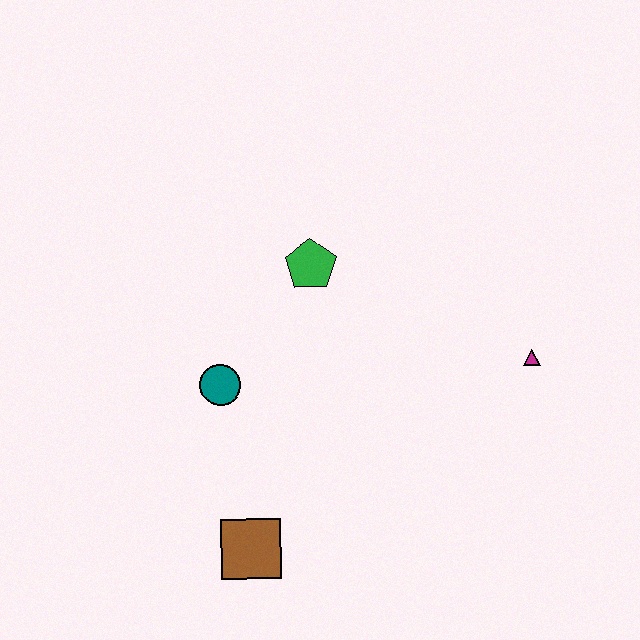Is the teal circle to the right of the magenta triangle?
No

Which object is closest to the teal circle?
The green pentagon is closest to the teal circle.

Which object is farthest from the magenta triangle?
The brown square is farthest from the magenta triangle.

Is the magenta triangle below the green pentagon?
Yes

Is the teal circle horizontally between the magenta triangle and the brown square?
No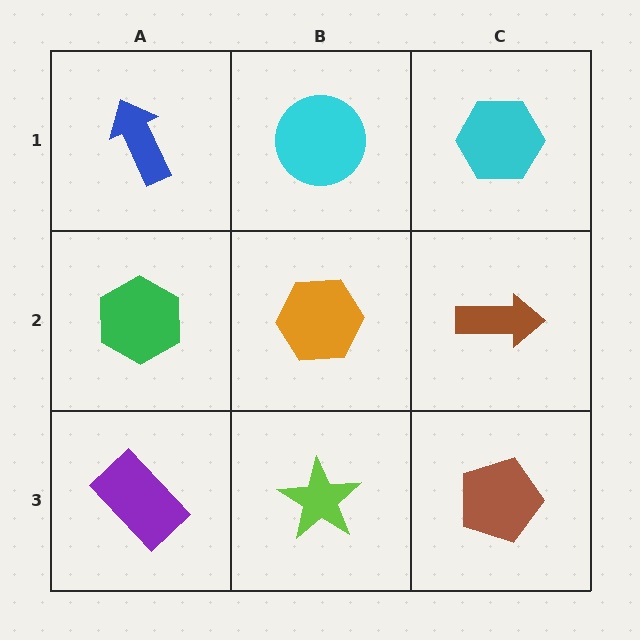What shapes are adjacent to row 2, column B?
A cyan circle (row 1, column B), a lime star (row 3, column B), a green hexagon (row 2, column A), a brown arrow (row 2, column C).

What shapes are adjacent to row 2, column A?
A blue arrow (row 1, column A), a purple rectangle (row 3, column A), an orange hexagon (row 2, column B).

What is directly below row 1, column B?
An orange hexagon.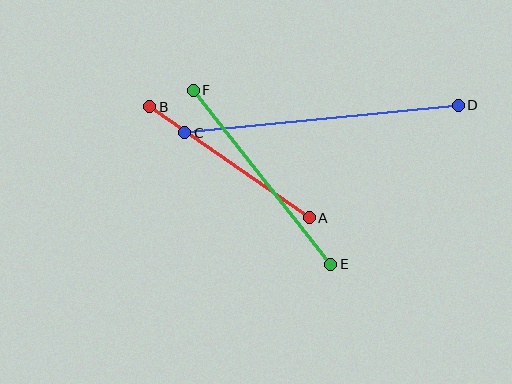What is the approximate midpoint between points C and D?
The midpoint is at approximately (321, 119) pixels.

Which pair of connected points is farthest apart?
Points C and D are farthest apart.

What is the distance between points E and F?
The distance is approximately 222 pixels.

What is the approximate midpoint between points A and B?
The midpoint is at approximately (229, 162) pixels.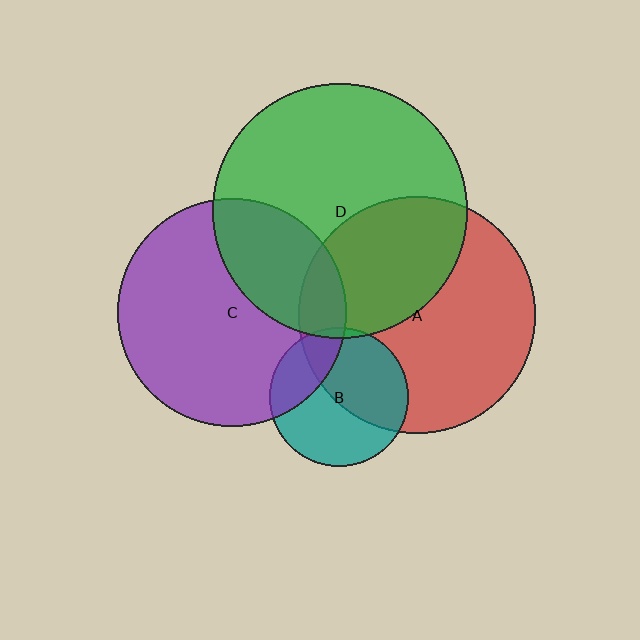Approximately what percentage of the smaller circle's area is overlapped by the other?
Approximately 30%.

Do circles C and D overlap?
Yes.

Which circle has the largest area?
Circle D (green).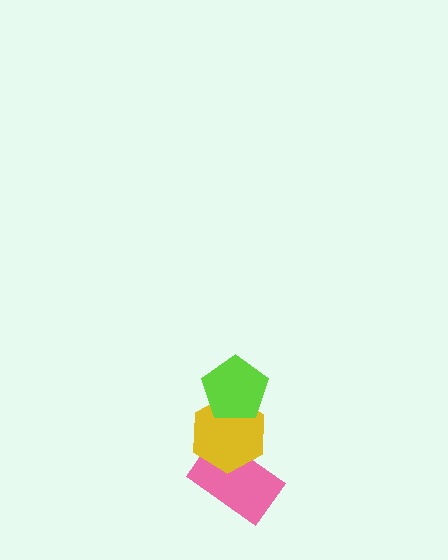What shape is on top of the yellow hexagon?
The lime pentagon is on top of the yellow hexagon.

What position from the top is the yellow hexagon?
The yellow hexagon is 2nd from the top.